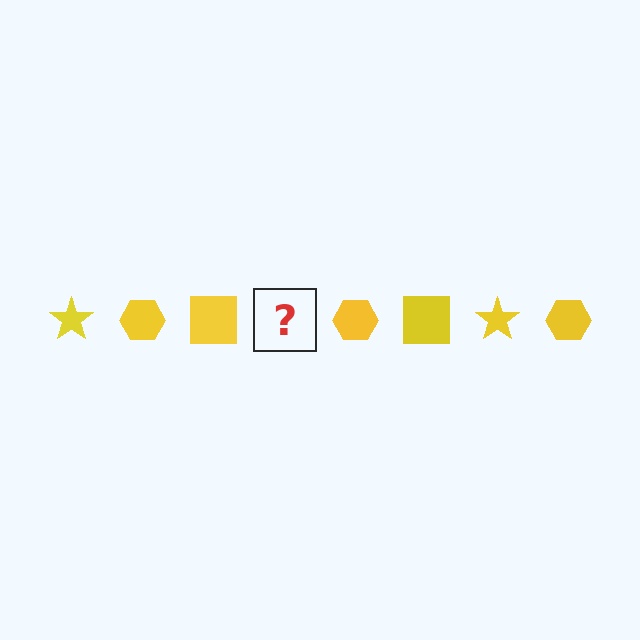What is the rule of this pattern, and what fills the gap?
The rule is that the pattern cycles through star, hexagon, square shapes in yellow. The gap should be filled with a yellow star.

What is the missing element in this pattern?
The missing element is a yellow star.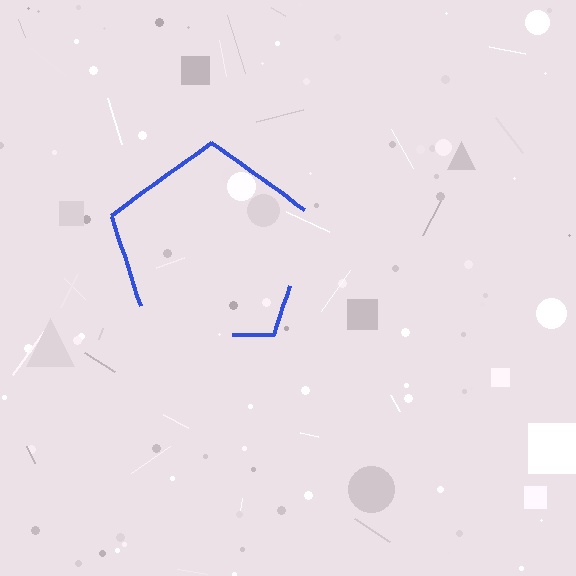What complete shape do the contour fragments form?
The contour fragments form a pentagon.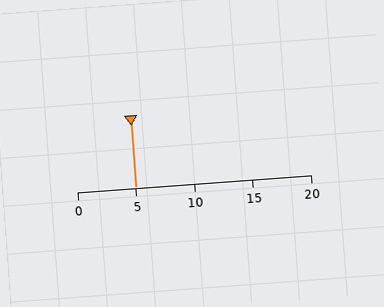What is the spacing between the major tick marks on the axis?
The major ticks are spaced 5 apart.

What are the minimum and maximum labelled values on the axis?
The axis runs from 0 to 20.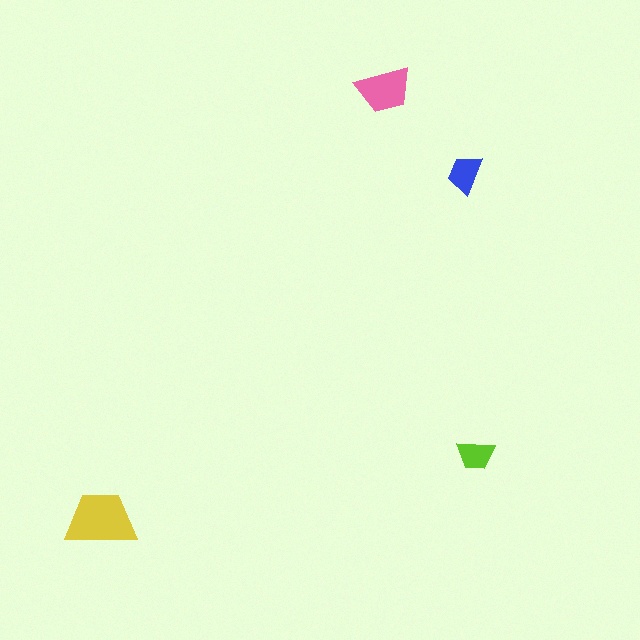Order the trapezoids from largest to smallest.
the yellow one, the pink one, the blue one, the lime one.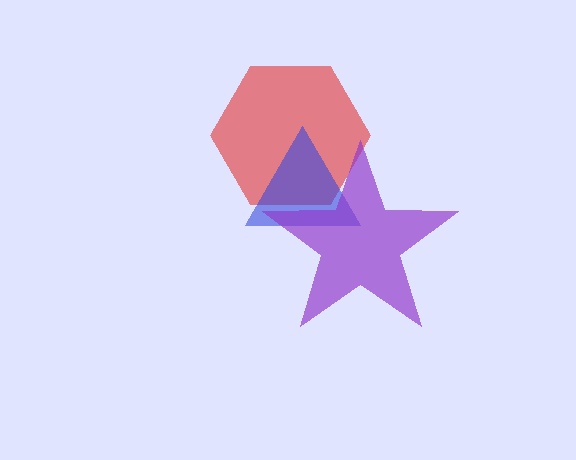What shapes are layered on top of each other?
The layered shapes are: a red hexagon, a blue triangle, a purple star.